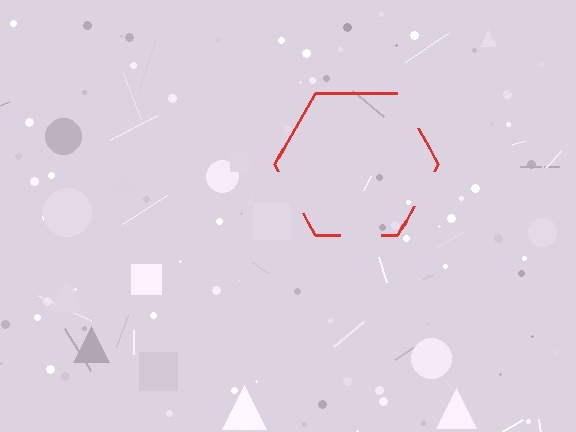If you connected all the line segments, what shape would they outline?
They would outline a hexagon.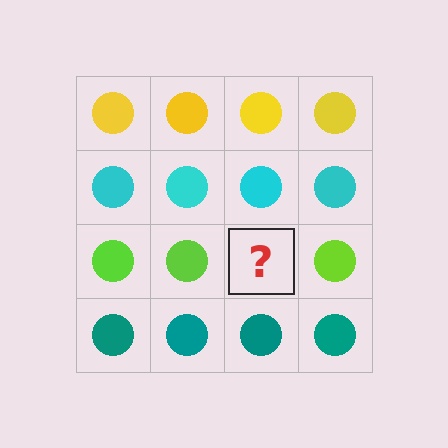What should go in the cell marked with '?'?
The missing cell should contain a lime circle.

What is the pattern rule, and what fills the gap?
The rule is that each row has a consistent color. The gap should be filled with a lime circle.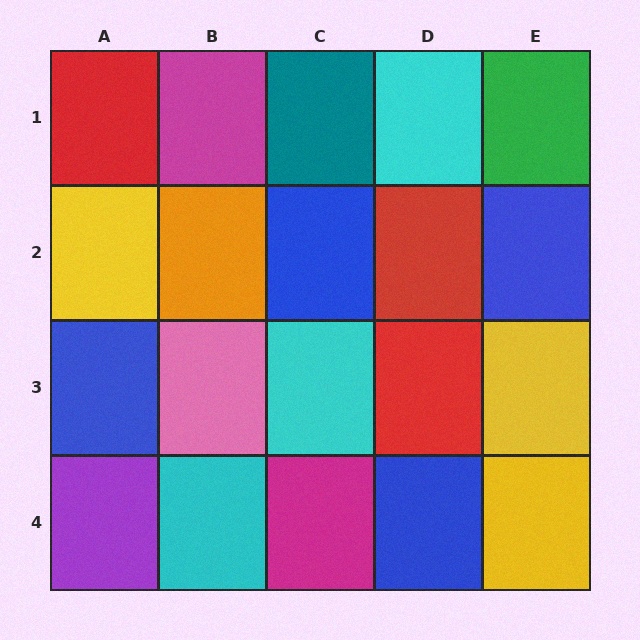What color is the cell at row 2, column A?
Yellow.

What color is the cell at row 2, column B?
Orange.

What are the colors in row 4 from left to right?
Purple, cyan, magenta, blue, yellow.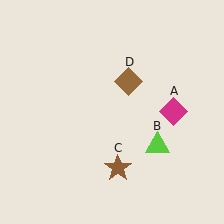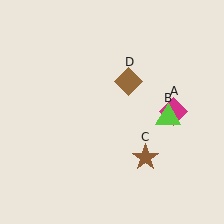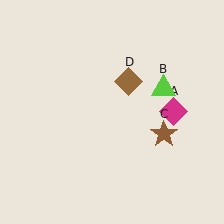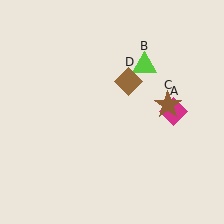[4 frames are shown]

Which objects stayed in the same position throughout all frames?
Magenta diamond (object A) and brown diamond (object D) remained stationary.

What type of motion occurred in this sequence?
The lime triangle (object B), brown star (object C) rotated counterclockwise around the center of the scene.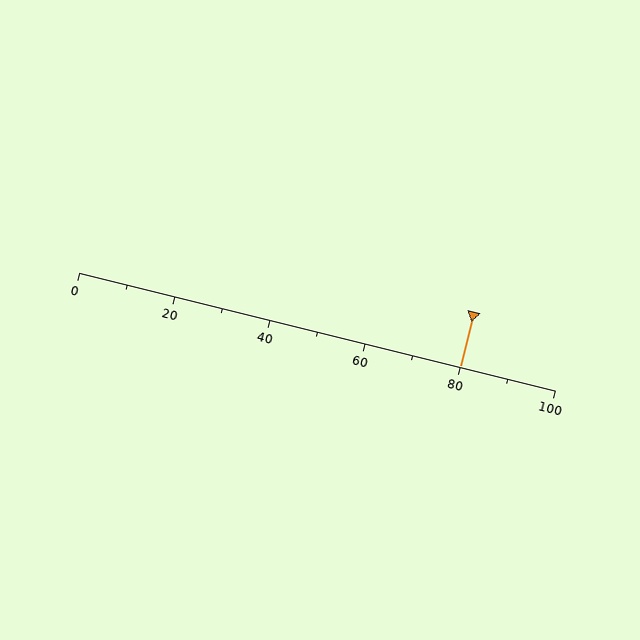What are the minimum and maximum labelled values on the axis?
The axis runs from 0 to 100.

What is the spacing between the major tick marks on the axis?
The major ticks are spaced 20 apart.